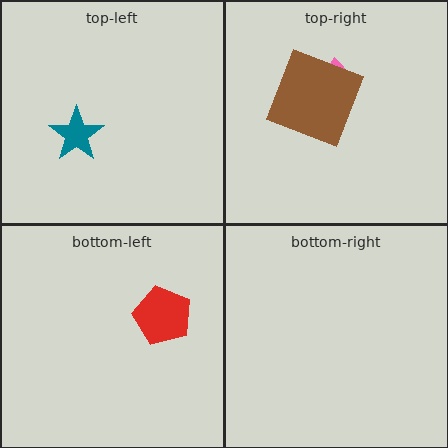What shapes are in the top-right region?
The pink semicircle, the brown square.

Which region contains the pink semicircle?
The top-right region.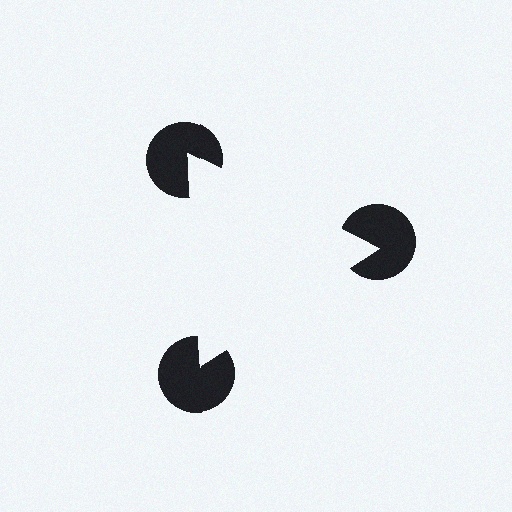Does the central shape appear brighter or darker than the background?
It typically appears slightly brighter than the background, even though no actual brightness change is drawn.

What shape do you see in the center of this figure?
An illusory triangle — its edges are inferred from the aligned wedge cuts in the pac-man discs, not physically drawn.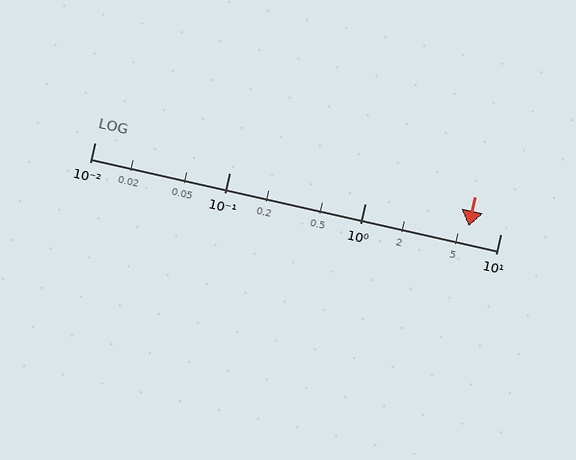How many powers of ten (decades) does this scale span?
The scale spans 3 decades, from 0.01 to 10.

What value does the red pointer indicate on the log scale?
The pointer indicates approximately 5.8.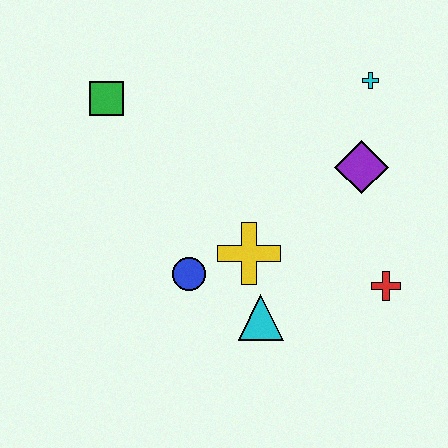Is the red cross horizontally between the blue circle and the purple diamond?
No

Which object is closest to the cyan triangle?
The yellow cross is closest to the cyan triangle.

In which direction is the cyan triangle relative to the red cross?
The cyan triangle is to the left of the red cross.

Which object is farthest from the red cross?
The green square is farthest from the red cross.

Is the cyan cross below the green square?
No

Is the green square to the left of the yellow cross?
Yes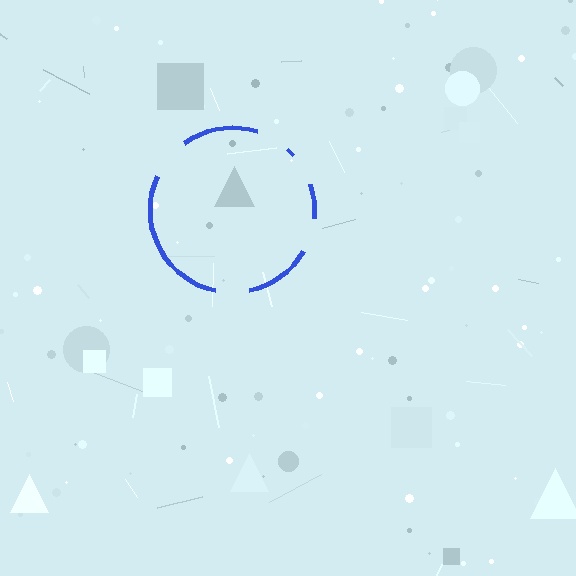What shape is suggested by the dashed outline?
The dashed outline suggests a circle.